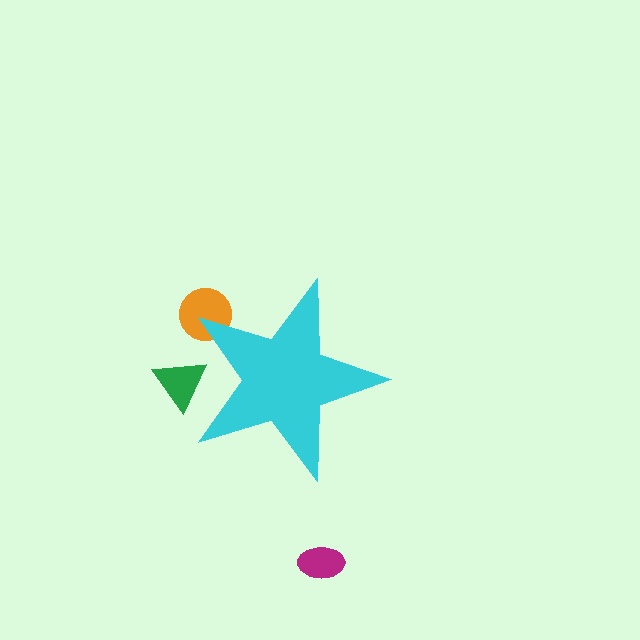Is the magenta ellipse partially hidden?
No, the magenta ellipse is fully visible.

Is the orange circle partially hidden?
Yes, the orange circle is partially hidden behind the cyan star.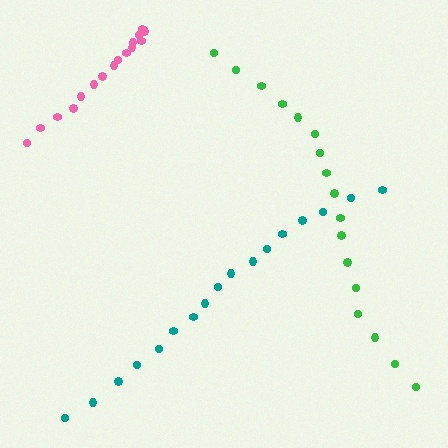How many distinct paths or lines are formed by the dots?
There are 3 distinct paths.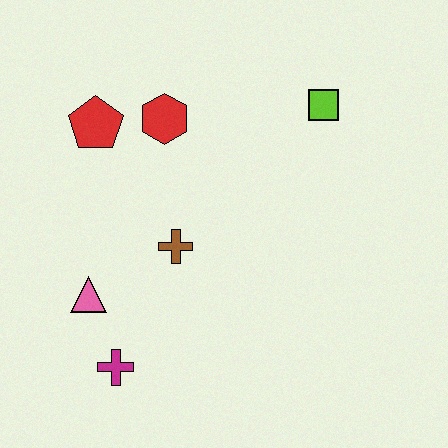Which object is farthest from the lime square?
The magenta cross is farthest from the lime square.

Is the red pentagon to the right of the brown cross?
No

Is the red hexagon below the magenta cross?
No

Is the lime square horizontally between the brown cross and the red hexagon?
No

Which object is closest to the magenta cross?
The pink triangle is closest to the magenta cross.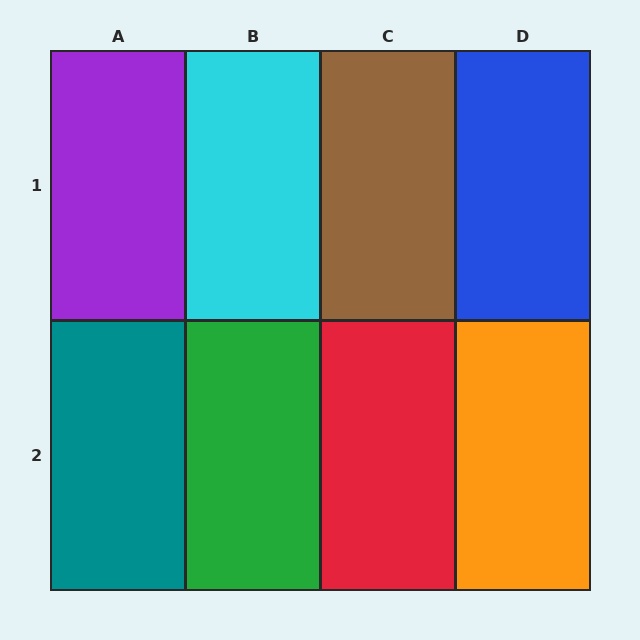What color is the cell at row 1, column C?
Brown.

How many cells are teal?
1 cell is teal.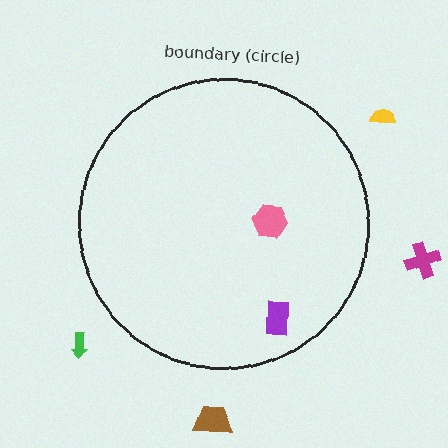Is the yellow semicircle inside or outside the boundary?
Outside.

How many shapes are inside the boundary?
2 inside, 4 outside.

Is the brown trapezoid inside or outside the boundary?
Outside.